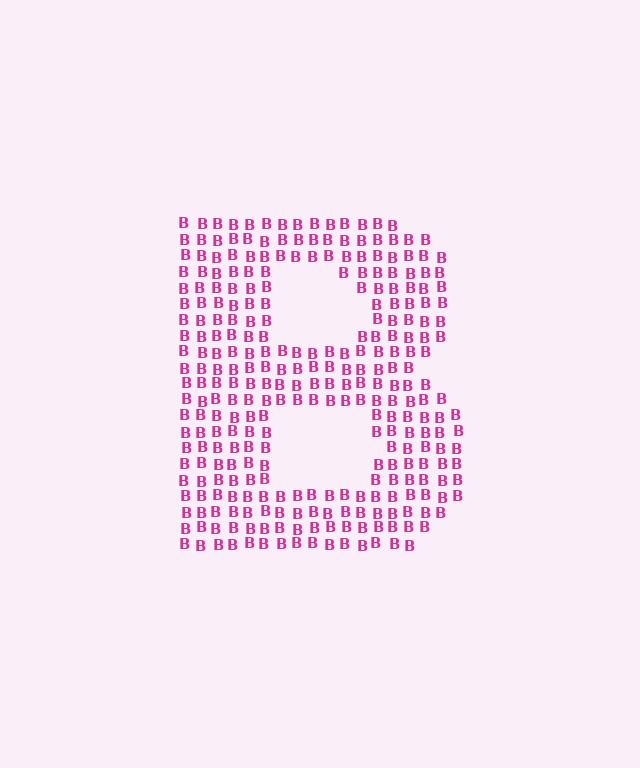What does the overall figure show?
The overall figure shows the letter B.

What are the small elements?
The small elements are letter B's.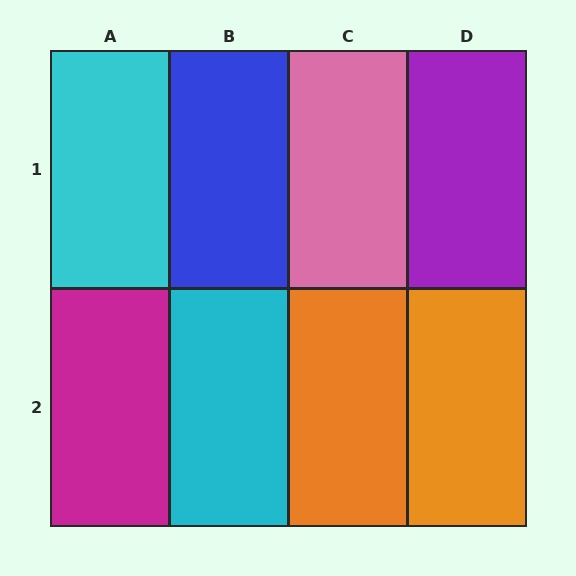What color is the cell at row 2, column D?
Orange.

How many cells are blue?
1 cell is blue.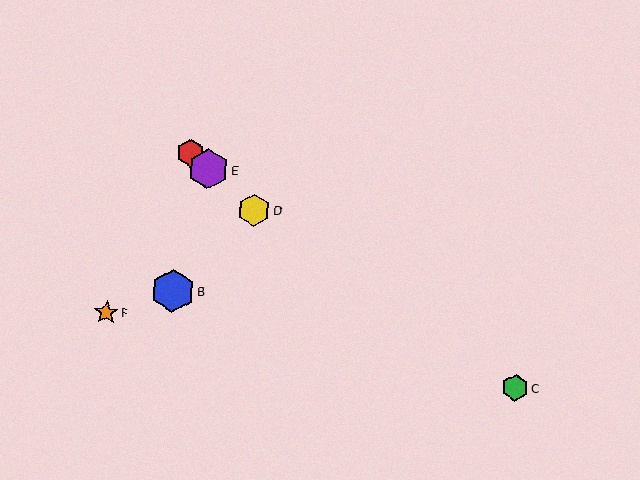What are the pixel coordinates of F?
Object F is at (106, 313).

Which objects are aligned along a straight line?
Objects A, D, E are aligned along a straight line.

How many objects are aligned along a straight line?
3 objects (A, D, E) are aligned along a straight line.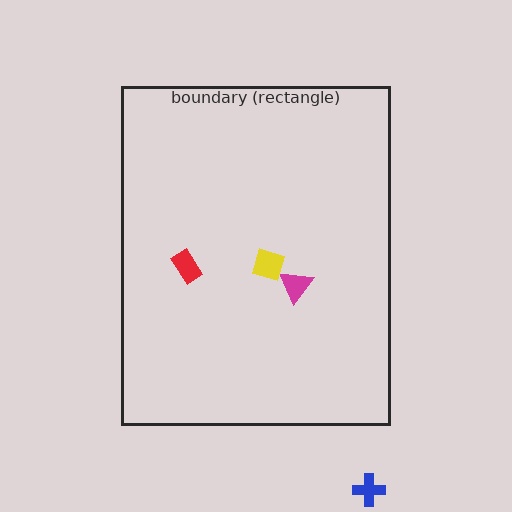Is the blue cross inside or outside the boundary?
Outside.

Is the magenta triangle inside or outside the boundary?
Inside.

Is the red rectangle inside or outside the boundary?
Inside.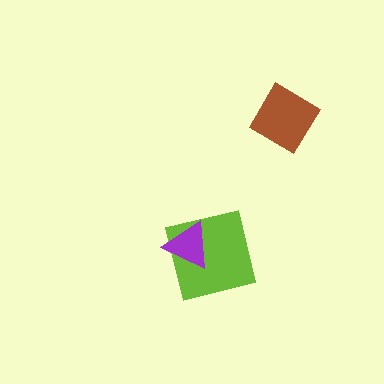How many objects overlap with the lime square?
1 object overlaps with the lime square.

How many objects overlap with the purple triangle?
1 object overlaps with the purple triangle.